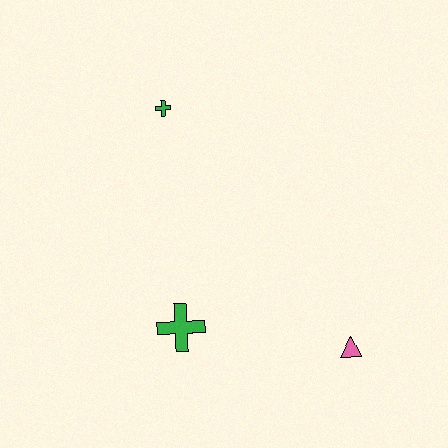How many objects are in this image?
There are 3 objects.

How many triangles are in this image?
There is 1 triangle.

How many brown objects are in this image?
There are no brown objects.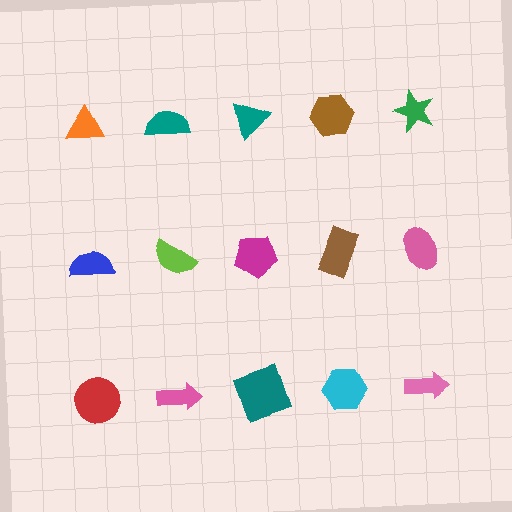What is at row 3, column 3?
A teal square.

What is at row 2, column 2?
A lime semicircle.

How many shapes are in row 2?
5 shapes.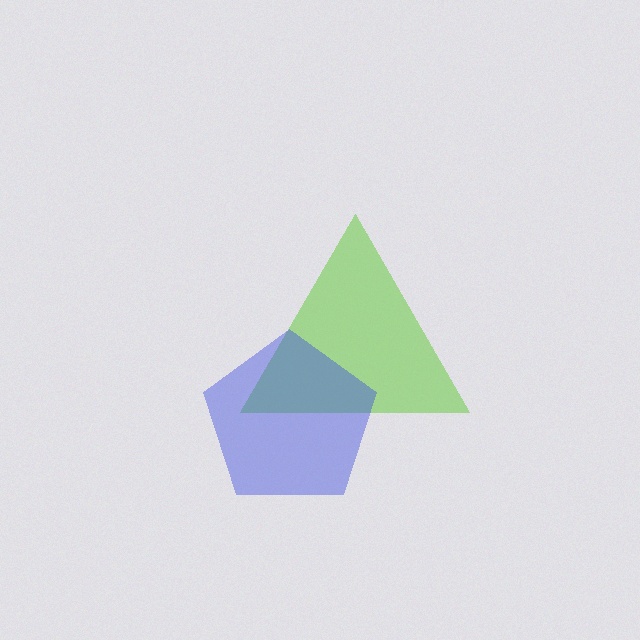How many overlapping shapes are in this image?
There are 2 overlapping shapes in the image.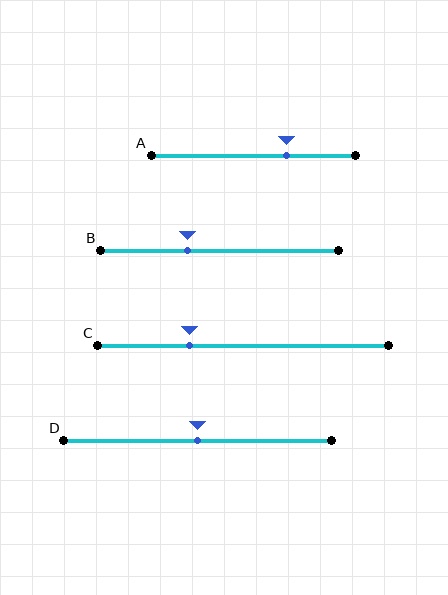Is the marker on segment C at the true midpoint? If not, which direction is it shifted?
No, the marker on segment C is shifted to the left by about 18% of the segment length.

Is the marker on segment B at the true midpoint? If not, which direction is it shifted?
No, the marker on segment B is shifted to the left by about 13% of the segment length.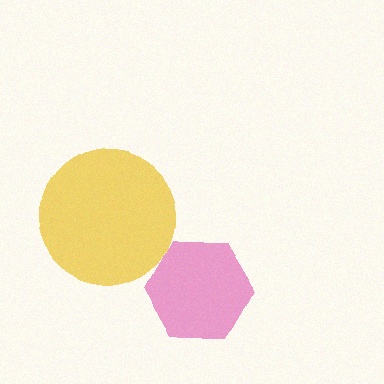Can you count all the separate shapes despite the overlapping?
Yes, there are 2 separate shapes.